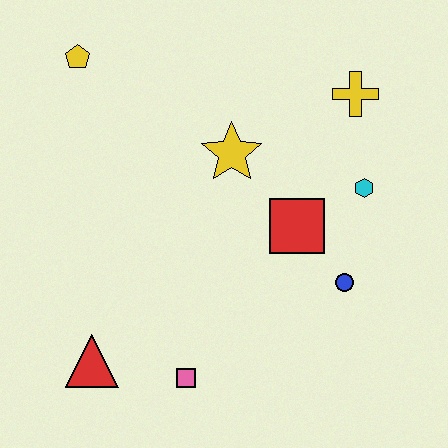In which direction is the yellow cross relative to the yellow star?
The yellow cross is to the right of the yellow star.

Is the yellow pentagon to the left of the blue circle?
Yes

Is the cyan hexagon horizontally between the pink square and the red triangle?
No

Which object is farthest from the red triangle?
The yellow cross is farthest from the red triangle.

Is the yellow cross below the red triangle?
No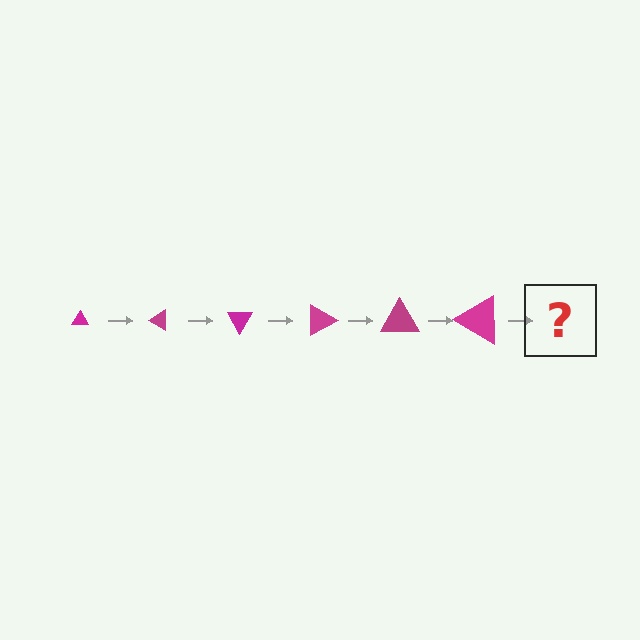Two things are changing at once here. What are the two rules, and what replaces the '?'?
The two rules are that the triangle grows larger each step and it rotates 30 degrees each step. The '?' should be a triangle, larger than the previous one and rotated 180 degrees from the start.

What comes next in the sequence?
The next element should be a triangle, larger than the previous one and rotated 180 degrees from the start.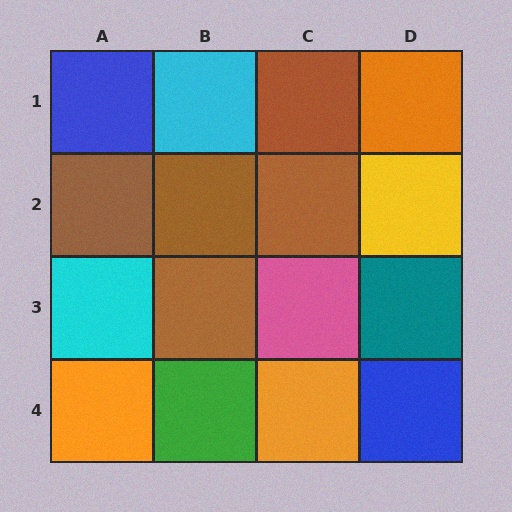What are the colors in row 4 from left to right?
Orange, green, orange, blue.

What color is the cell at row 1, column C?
Brown.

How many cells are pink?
1 cell is pink.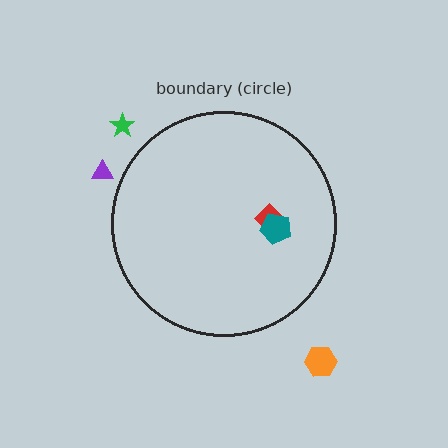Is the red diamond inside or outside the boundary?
Inside.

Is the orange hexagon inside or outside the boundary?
Outside.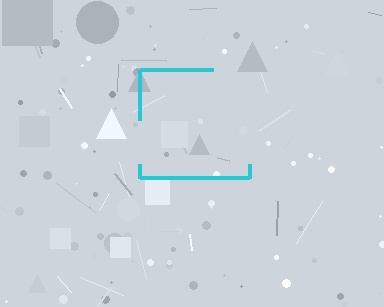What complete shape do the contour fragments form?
The contour fragments form a square.